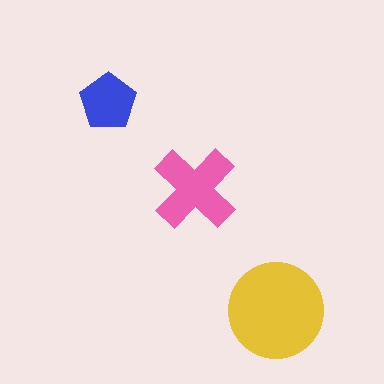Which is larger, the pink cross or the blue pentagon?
The pink cross.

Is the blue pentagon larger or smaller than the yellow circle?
Smaller.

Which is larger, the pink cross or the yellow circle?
The yellow circle.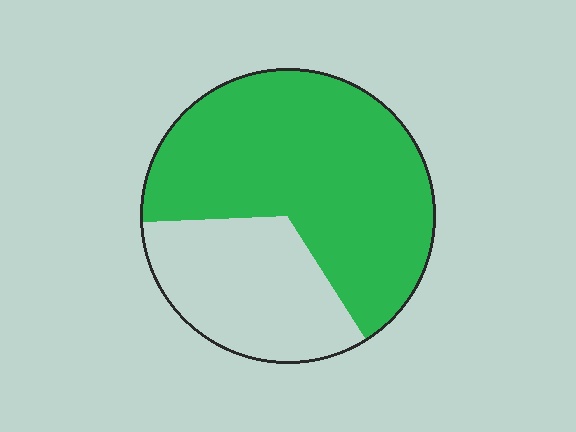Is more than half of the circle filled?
Yes.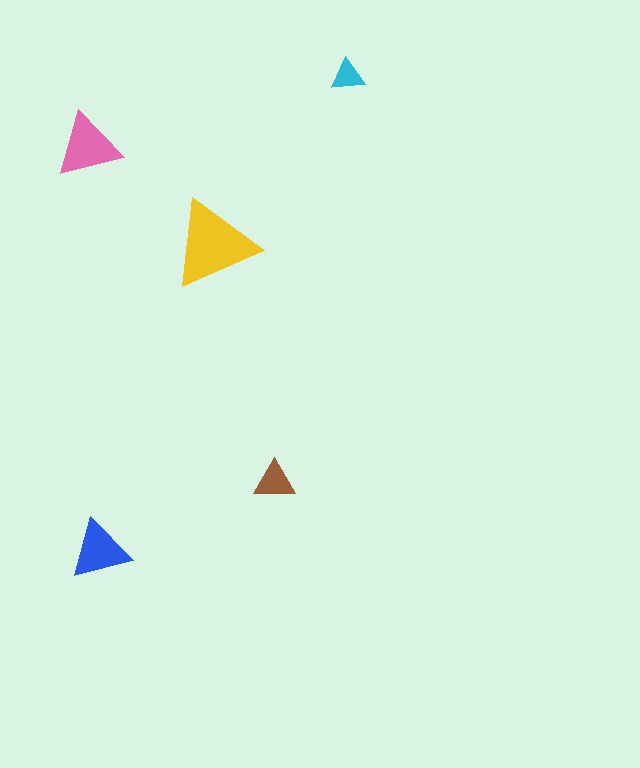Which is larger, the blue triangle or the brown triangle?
The blue one.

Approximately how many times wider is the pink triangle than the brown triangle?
About 1.5 times wider.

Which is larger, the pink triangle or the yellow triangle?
The yellow one.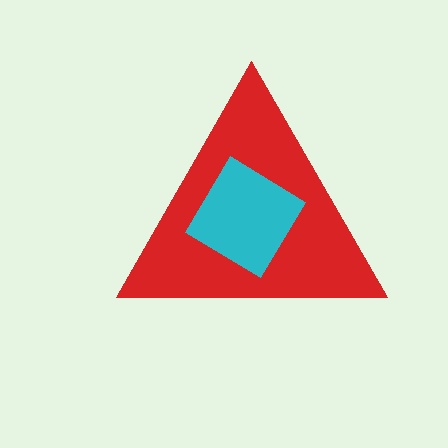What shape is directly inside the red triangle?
The cyan diamond.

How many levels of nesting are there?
2.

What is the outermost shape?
The red triangle.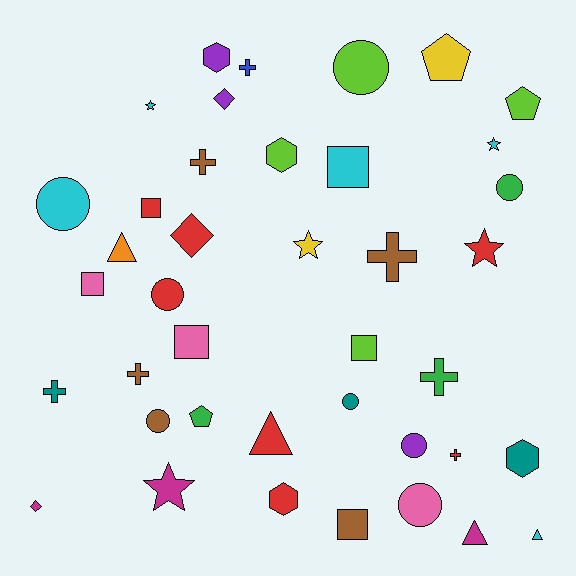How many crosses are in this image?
There are 7 crosses.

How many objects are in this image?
There are 40 objects.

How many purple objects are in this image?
There are 3 purple objects.